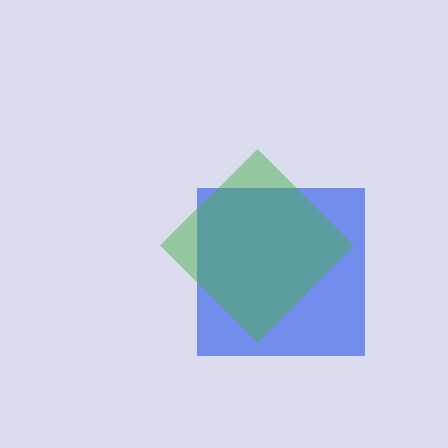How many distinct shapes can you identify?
There are 2 distinct shapes: a blue square, a green diamond.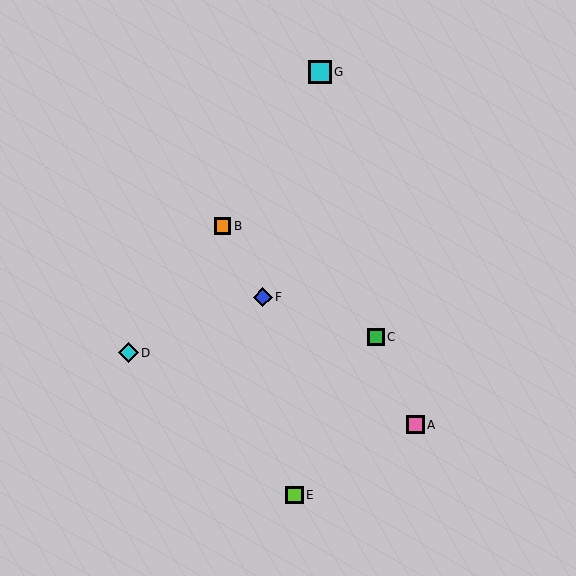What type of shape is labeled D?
Shape D is a cyan diamond.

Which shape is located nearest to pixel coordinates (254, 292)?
The blue diamond (labeled F) at (263, 297) is nearest to that location.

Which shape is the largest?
The cyan square (labeled G) is the largest.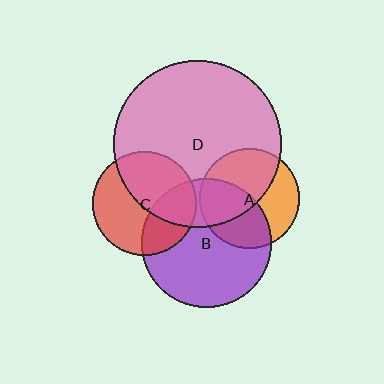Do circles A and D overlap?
Yes.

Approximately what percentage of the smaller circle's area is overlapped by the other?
Approximately 55%.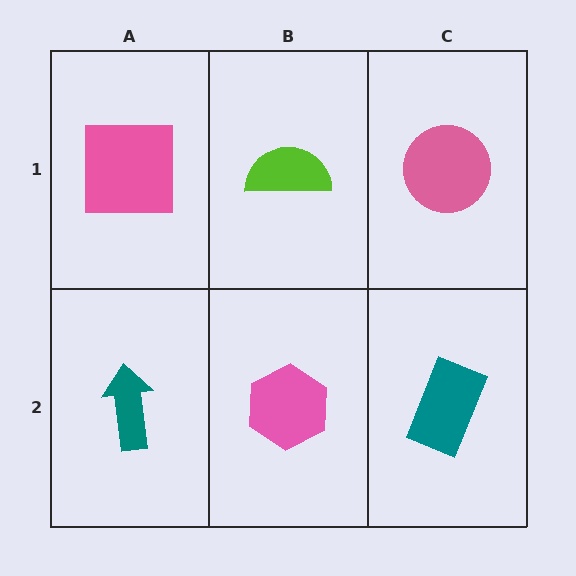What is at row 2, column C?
A teal rectangle.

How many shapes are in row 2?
3 shapes.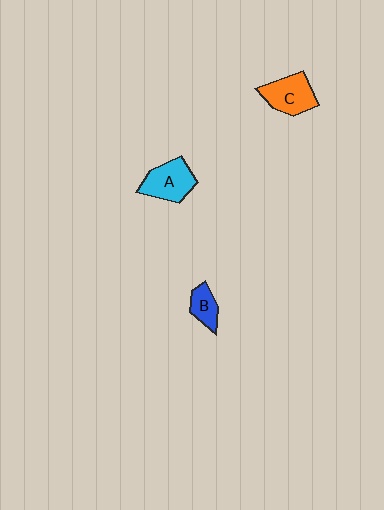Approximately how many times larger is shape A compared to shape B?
Approximately 1.8 times.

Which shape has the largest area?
Shape A (cyan).